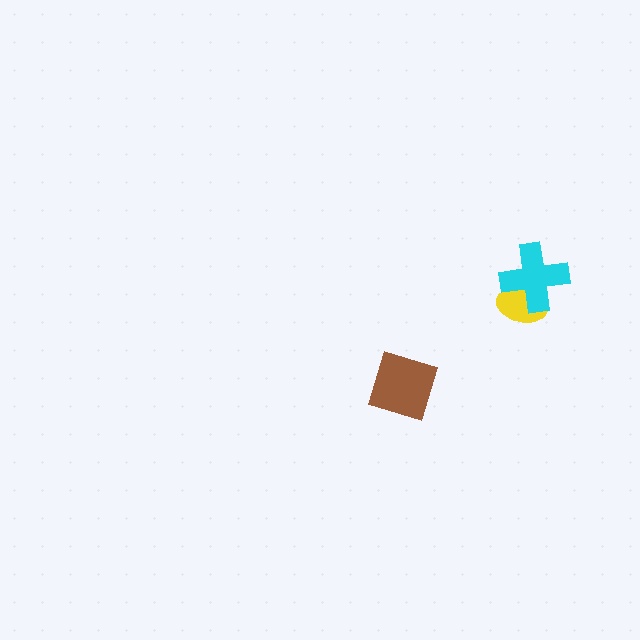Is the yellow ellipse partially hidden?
Yes, it is partially covered by another shape.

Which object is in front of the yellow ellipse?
The cyan cross is in front of the yellow ellipse.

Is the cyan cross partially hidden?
No, no other shape covers it.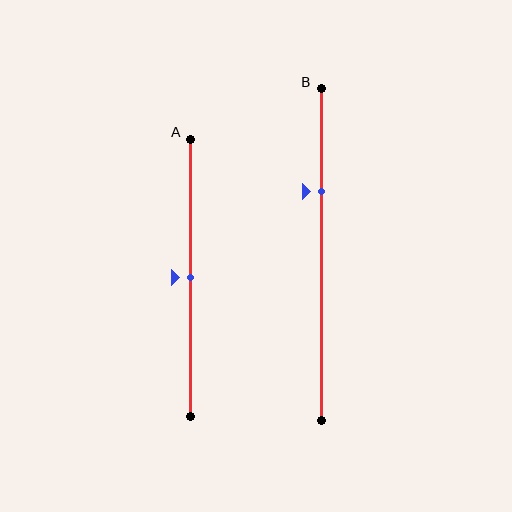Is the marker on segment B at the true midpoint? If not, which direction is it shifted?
No, the marker on segment B is shifted upward by about 19% of the segment length.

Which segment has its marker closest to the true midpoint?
Segment A has its marker closest to the true midpoint.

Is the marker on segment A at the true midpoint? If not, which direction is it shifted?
Yes, the marker on segment A is at the true midpoint.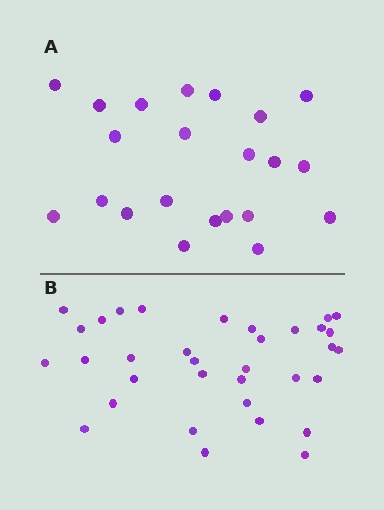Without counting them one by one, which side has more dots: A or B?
Region B (the bottom region) has more dots.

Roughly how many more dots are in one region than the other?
Region B has roughly 12 or so more dots than region A.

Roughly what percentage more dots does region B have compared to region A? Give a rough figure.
About 55% more.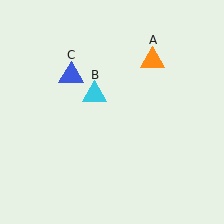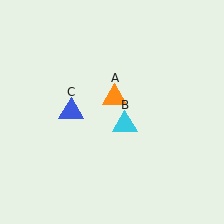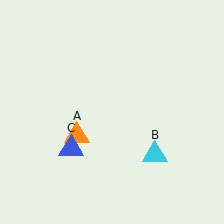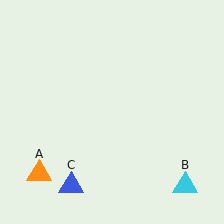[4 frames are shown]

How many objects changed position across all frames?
3 objects changed position: orange triangle (object A), cyan triangle (object B), blue triangle (object C).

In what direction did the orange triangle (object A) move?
The orange triangle (object A) moved down and to the left.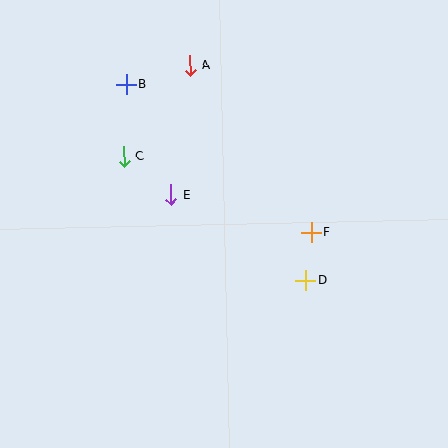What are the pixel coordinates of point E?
Point E is at (171, 195).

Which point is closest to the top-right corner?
Point A is closest to the top-right corner.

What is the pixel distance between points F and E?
The distance between F and E is 145 pixels.